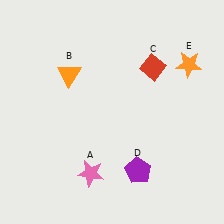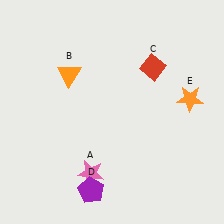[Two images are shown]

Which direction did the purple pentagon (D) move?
The purple pentagon (D) moved left.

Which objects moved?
The objects that moved are: the purple pentagon (D), the orange star (E).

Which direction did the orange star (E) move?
The orange star (E) moved down.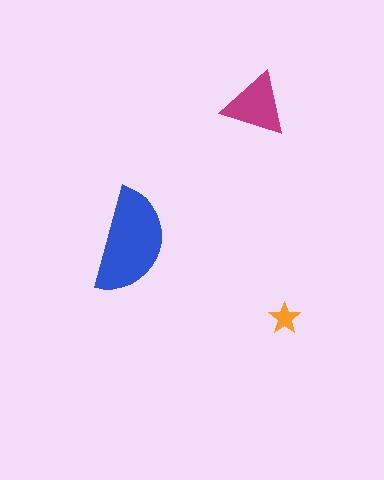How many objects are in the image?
There are 3 objects in the image.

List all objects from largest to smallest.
The blue semicircle, the magenta triangle, the orange star.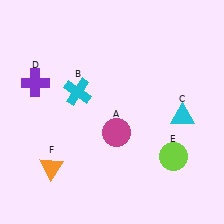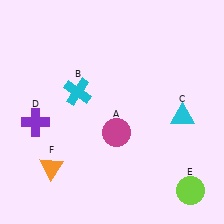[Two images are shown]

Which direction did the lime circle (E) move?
The lime circle (E) moved down.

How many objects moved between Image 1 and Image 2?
2 objects moved between the two images.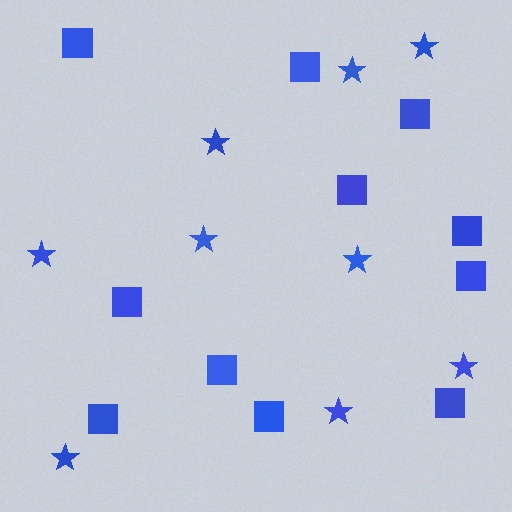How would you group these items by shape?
There are 2 groups: one group of squares (11) and one group of stars (9).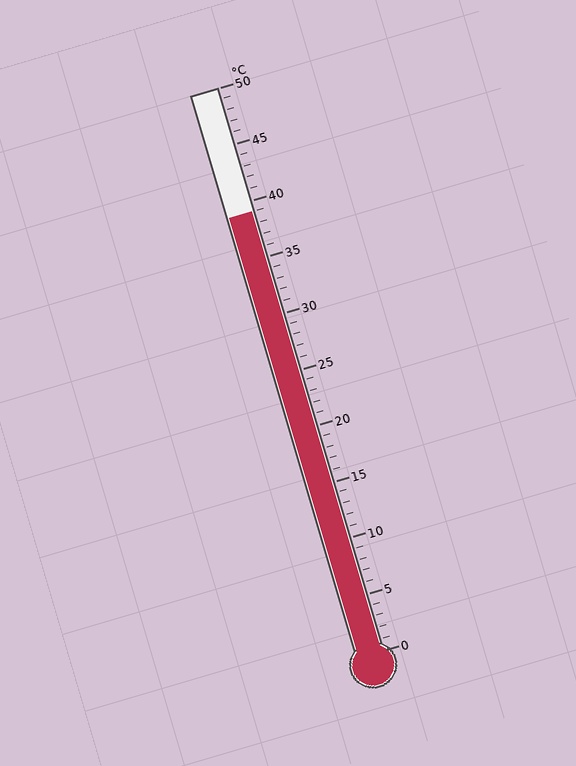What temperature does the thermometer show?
The thermometer shows approximately 39°C.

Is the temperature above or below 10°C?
The temperature is above 10°C.